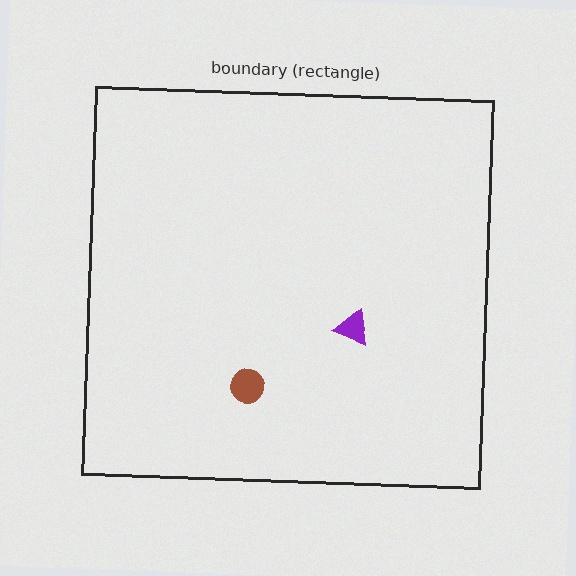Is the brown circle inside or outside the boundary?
Inside.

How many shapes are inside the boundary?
2 inside, 0 outside.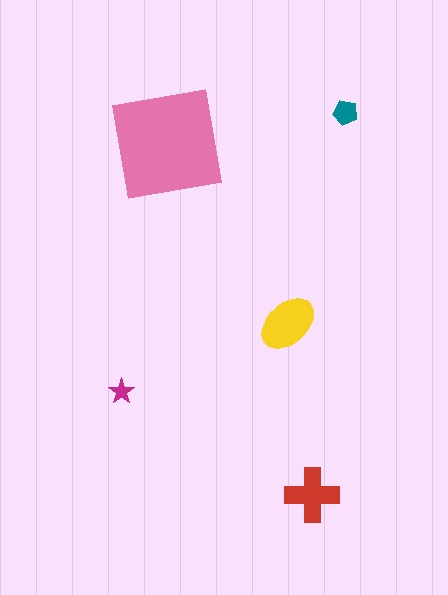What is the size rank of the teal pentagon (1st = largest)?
4th.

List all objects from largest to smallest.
The pink square, the yellow ellipse, the red cross, the teal pentagon, the magenta star.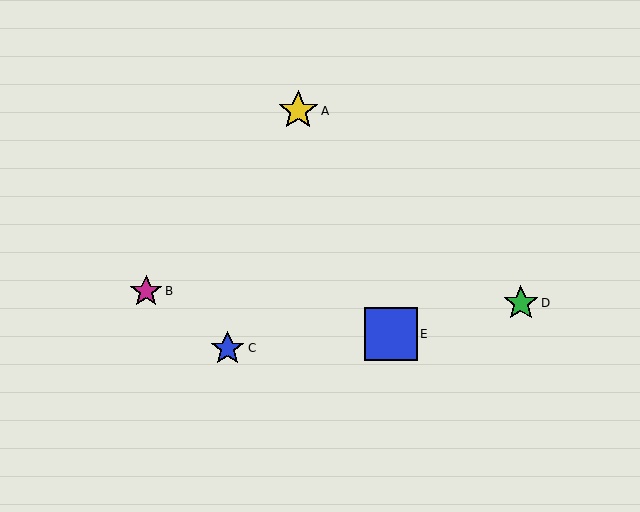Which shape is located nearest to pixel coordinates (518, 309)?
The green star (labeled D) at (521, 303) is nearest to that location.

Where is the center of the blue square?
The center of the blue square is at (391, 334).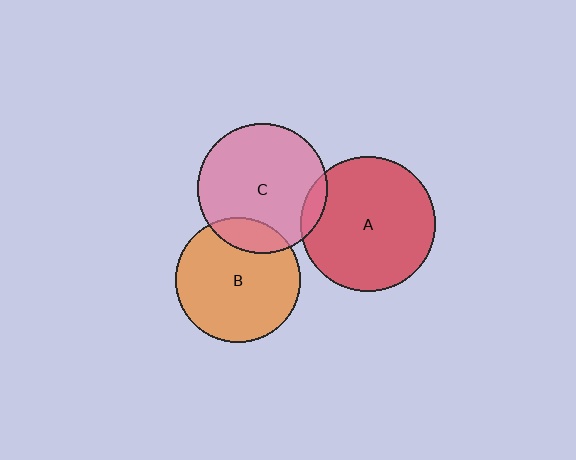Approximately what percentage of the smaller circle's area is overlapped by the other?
Approximately 10%.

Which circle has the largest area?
Circle A (red).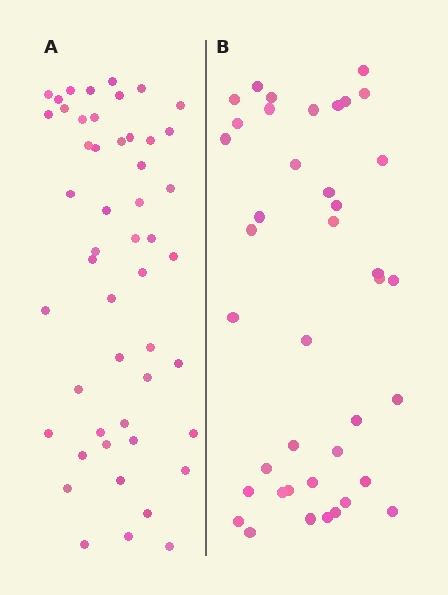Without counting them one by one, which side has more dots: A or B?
Region A (the left region) has more dots.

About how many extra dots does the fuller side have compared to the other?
Region A has roughly 10 or so more dots than region B.